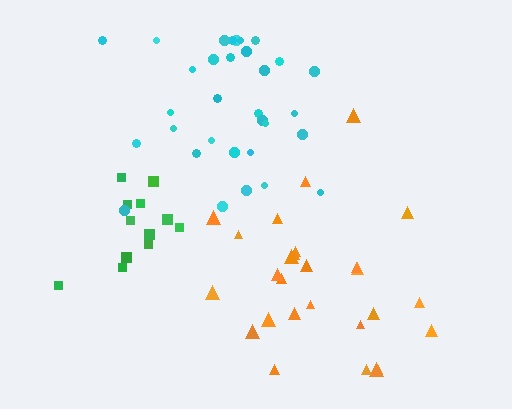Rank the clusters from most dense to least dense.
cyan, green, orange.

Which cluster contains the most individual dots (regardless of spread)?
Cyan (32).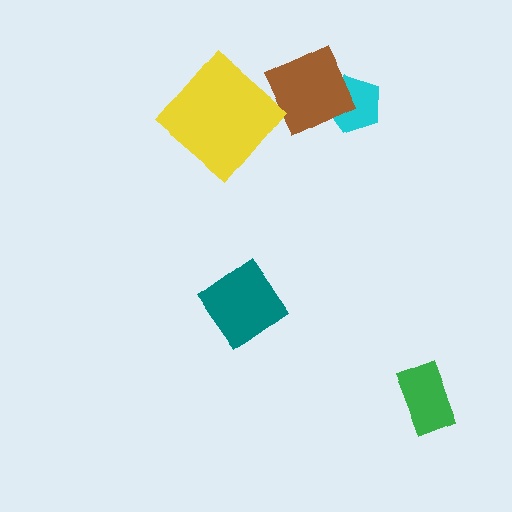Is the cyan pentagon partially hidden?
Yes, it is partially covered by another shape.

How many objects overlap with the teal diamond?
0 objects overlap with the teal diamond.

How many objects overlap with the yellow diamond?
0 objects overlap with the yellow diamond.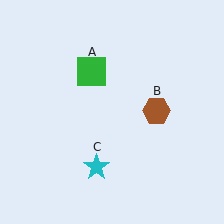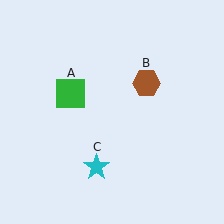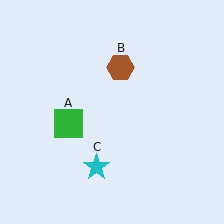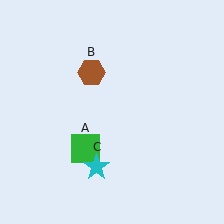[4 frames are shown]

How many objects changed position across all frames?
2 objects changed position: green square (object A), brown hexagon (object B).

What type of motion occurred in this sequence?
The green square (object A), brown hexagon (object B) rotated counterclockwise around the center of the scene.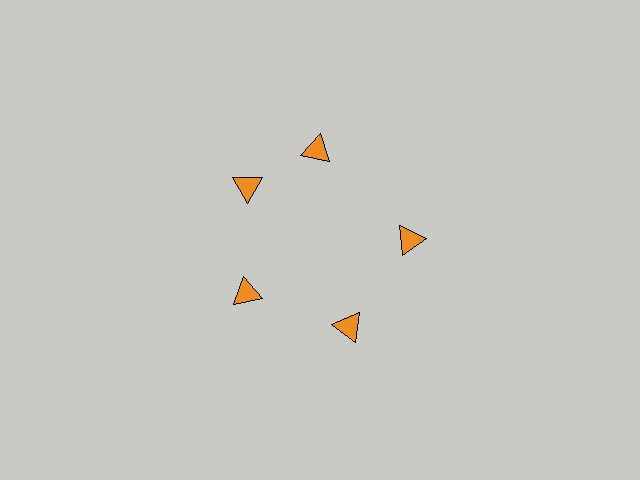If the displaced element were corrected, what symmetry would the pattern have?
It would have 5-fold rotational symmetry — the pattern would map onto itself every 72 degrees.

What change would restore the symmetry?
The symmetry would be restored by rotating it back into even spacing with its neighbors so that all 5 triangles sit at equal angles and equal distance from the center.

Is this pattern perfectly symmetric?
No. The 5 orange triangles are arranged in a ring, but one element near the 1 o'clock position is rotated out of alignment along the ring, breaking the 5-fold rotational symmetry.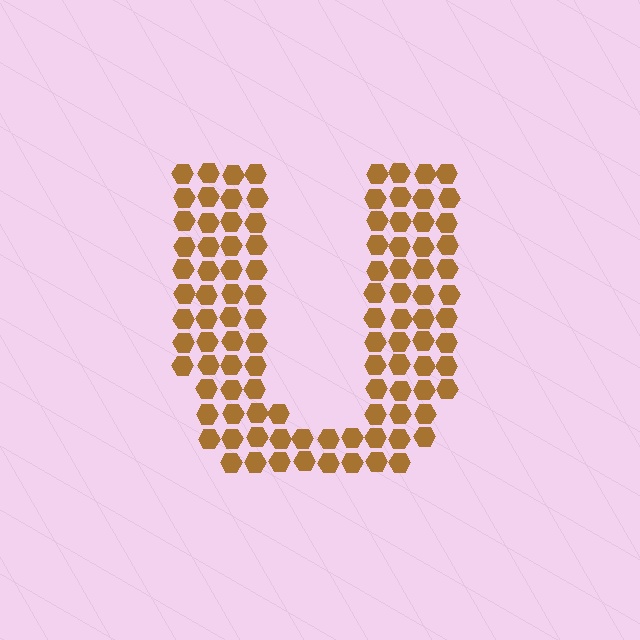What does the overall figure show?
The overall figure shows the letter U.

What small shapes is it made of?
It is made of small hexagons.